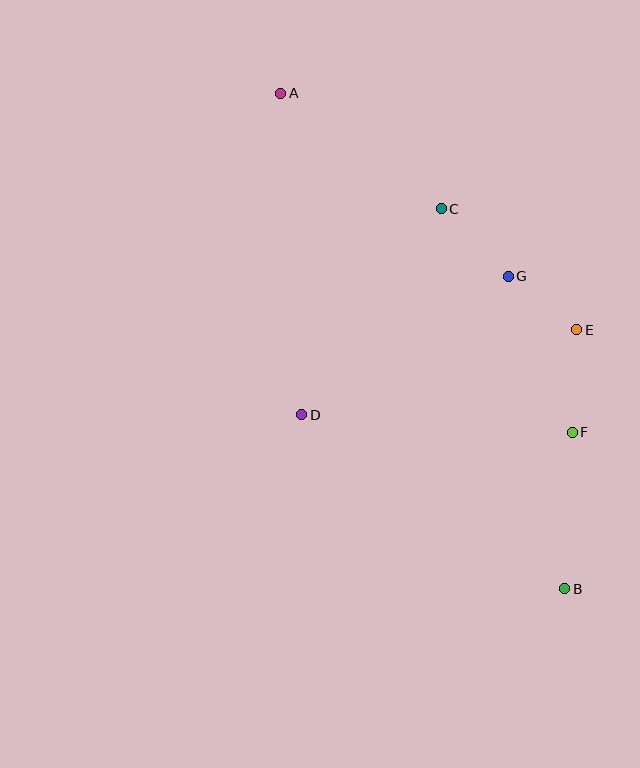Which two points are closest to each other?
Points E and G are closest to each other.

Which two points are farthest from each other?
Points A and B are farthest from each other.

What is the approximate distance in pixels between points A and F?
The distance between A and F is approximately 447 pixels.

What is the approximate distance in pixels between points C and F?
The distance between C and F is approximately 259 pixels.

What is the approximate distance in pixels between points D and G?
The distance between D and G is approximately 249 pixels.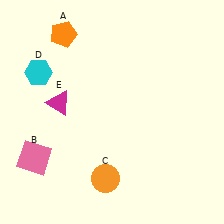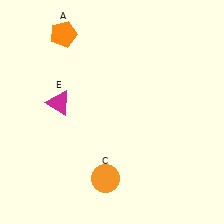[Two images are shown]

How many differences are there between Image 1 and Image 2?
There are 2 differences between the two images.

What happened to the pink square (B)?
The pink square (B) was removed in Image 2. It was in the bottom-left area of Image 1.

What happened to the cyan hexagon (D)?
The cyan hexagon (D) was removed in Image 2. It was in the top-left area of Image 1.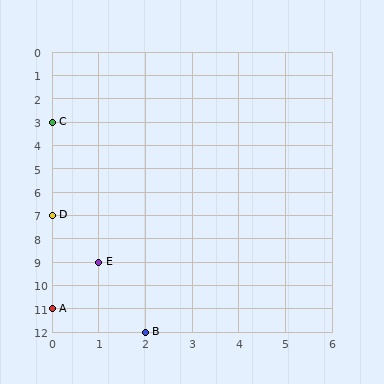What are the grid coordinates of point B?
Point B is at grid coordinates (2, 12).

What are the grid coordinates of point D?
Point D is at grid coordinates (0, 7).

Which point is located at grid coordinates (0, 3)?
Point C is at (0, 3).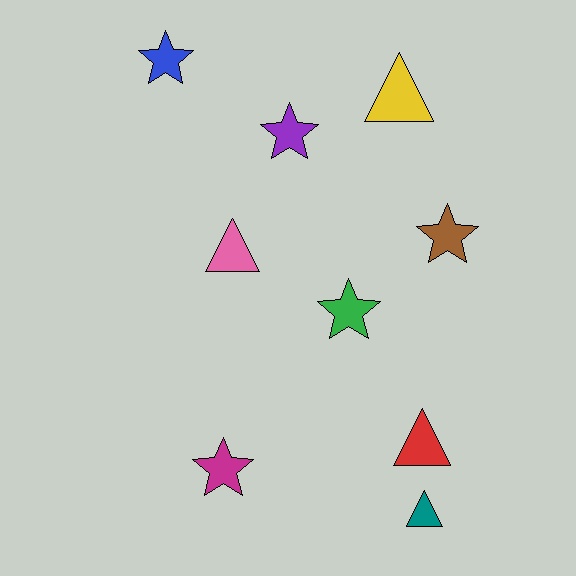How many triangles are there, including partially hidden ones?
There are 4 triangles.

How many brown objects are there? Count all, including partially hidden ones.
There is 1 brown object.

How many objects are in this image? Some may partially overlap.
There are 9 objects.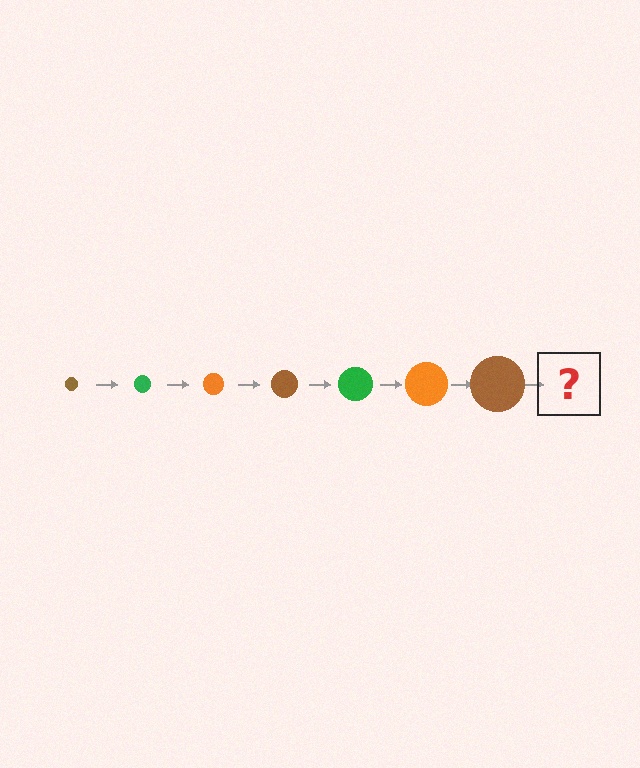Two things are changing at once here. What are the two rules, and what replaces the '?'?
The two rules are that the circle grows larger each step and the color cycles through brown, green, and orange. The '?' should be a green circle, larger than the previous one.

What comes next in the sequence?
The next element should be a green circle, larger than the previous one.